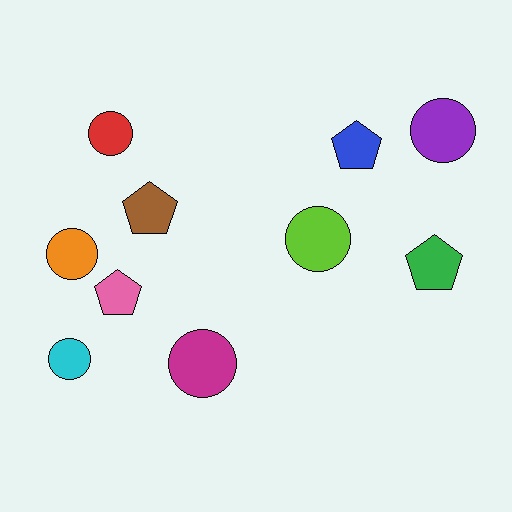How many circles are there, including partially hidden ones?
There are 6 circles.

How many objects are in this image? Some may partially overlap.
There are 10 objects.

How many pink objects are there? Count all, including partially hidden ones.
There is 1 pink object.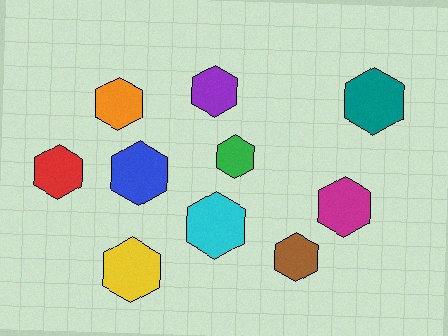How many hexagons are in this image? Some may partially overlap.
There are 10 hexagons.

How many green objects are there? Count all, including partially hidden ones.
There is 1 green object.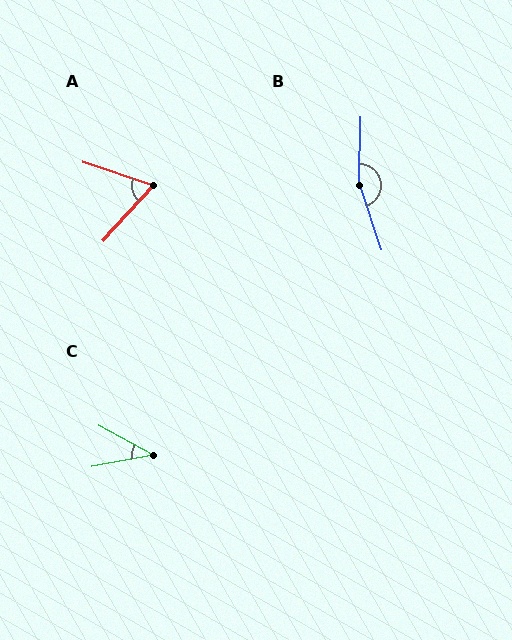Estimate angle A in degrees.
Approximately 66 degrees.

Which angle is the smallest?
C, at approximately 38 degrees.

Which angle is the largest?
B, at approximately 160 degrees.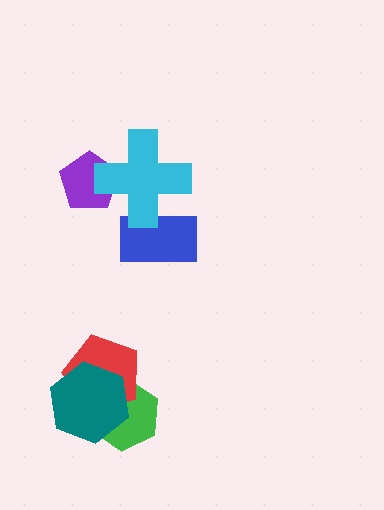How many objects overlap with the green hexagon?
2 objects overlap with the green hexagon.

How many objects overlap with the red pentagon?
2 objects overlap with the red pentagon.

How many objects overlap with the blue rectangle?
1 object overlaps with the blue rectangle.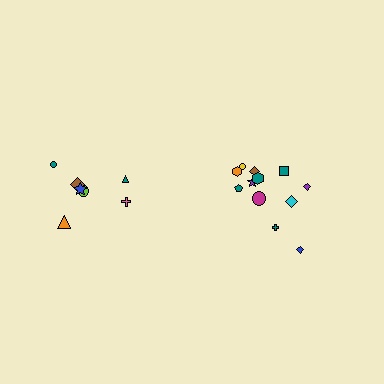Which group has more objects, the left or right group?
The right group.